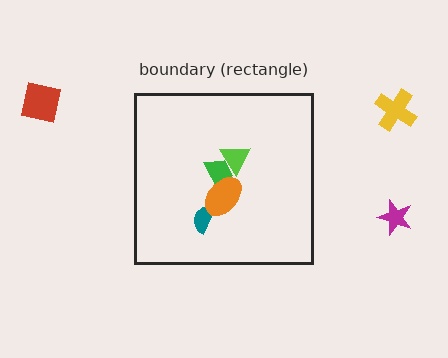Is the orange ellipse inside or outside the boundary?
Inside.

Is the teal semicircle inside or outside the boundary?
Inside.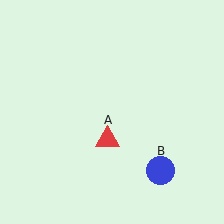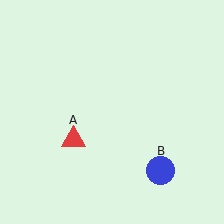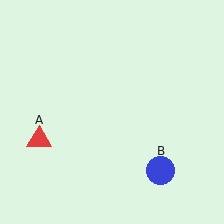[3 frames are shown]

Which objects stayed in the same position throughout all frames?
Blue circle (object B) remained stationary.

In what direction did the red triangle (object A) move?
The red triangle (object A) moved left.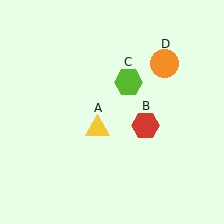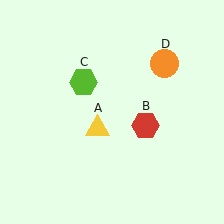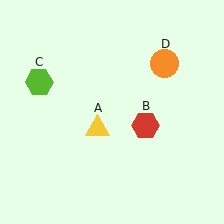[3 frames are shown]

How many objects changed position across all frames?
1 object changed position: lime hexagon (object C).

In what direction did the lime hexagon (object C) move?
The lime hexagon (object C) moved left.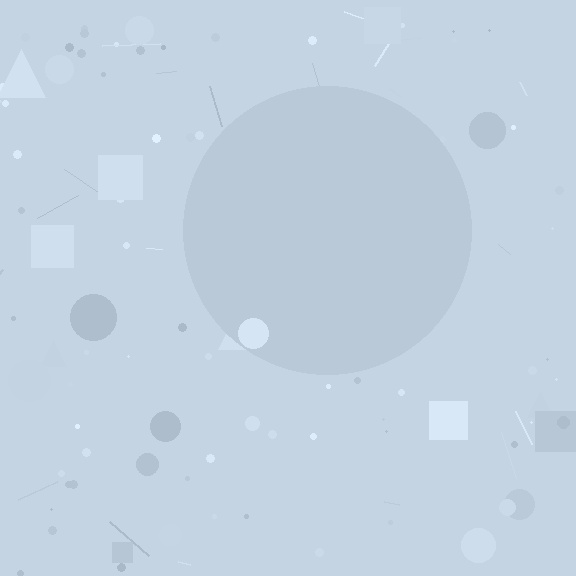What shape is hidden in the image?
A circle is hidden in the image.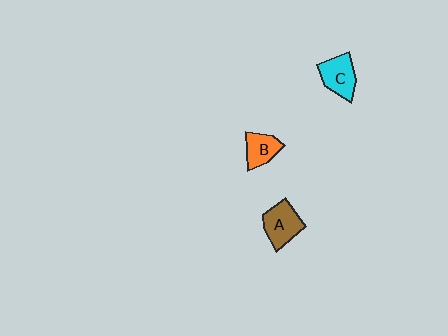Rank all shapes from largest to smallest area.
From largest to smallest: A (brown), C (cyan), B (orange).